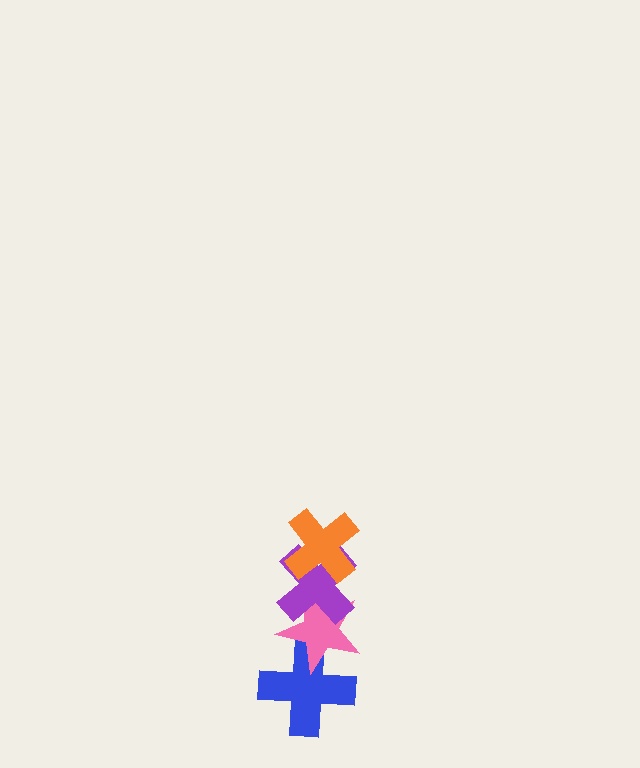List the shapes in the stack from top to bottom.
From top to bottom: the orange cross, the purple cross, the pink star, the blue cross.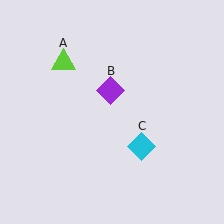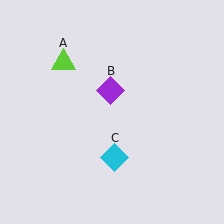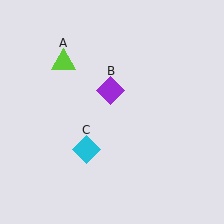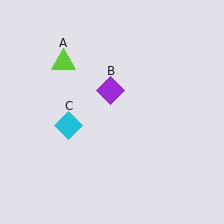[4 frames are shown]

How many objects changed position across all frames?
1 object changed position: cyan diamond (object C).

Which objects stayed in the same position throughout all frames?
Lime triangle (object A) and purple diamond (object B) remained stationary.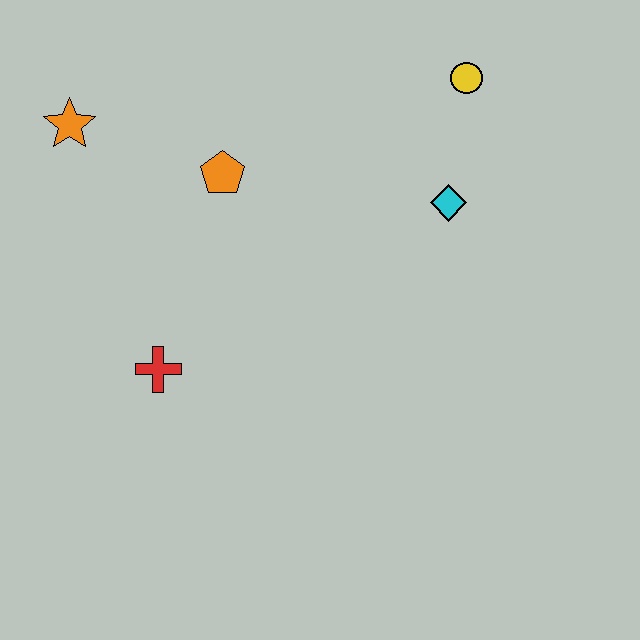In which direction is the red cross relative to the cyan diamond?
The red cross is to the left of the cyan diamond.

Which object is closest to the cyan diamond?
The yellow circle is closest to the cyan diamond.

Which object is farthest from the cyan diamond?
The orange star is farthest from the cyan diamond.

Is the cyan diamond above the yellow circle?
No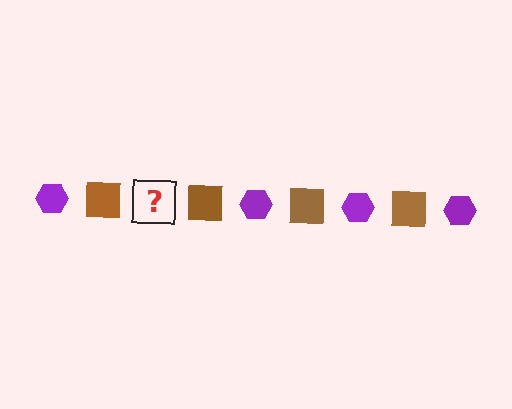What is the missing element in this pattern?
The missing element is a purple hexagon.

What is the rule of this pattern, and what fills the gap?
The rule is that the pattern alternates between purple hexagon and brown square. The gap should be filled with a purple hexagon.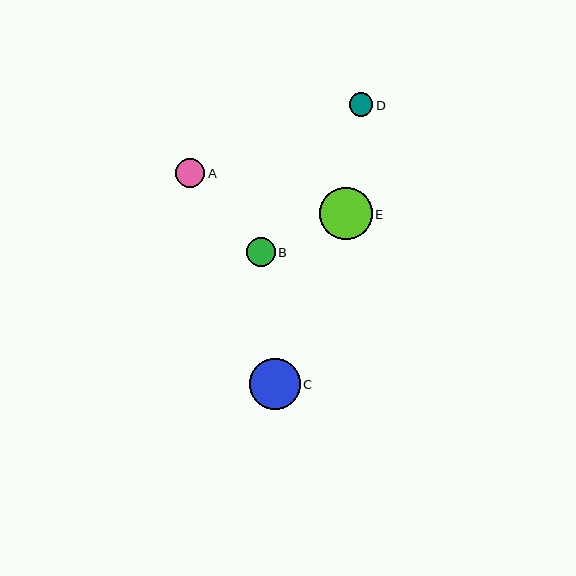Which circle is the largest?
Circle E is the largest with a size of approximately 52 pixels.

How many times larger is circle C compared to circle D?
Circle C is approximately 2.1 times the size of circle D.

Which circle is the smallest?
Circle D is the smallest with a size of approximately 24 pixels.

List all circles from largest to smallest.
From largest to smallest: E, C, A, B, D.